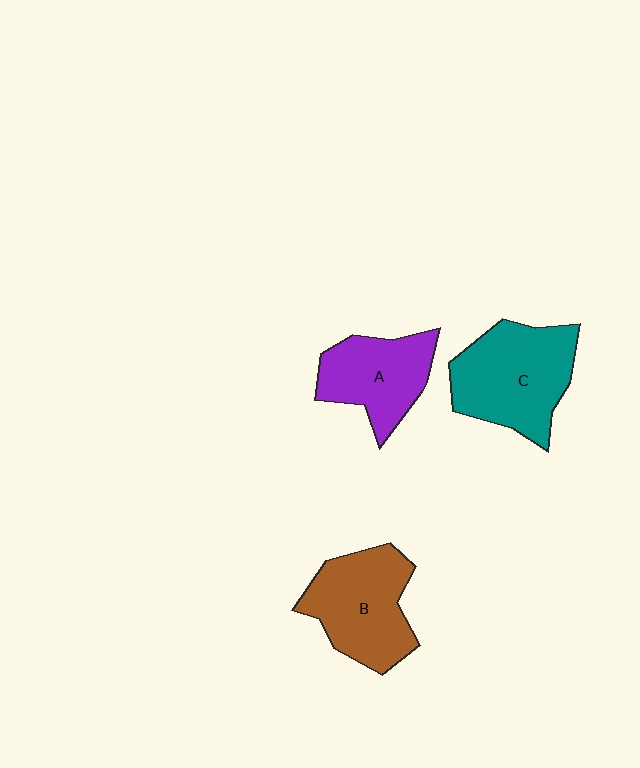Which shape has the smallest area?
Shape A (purple).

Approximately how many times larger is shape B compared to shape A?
Approximately 1.2 times.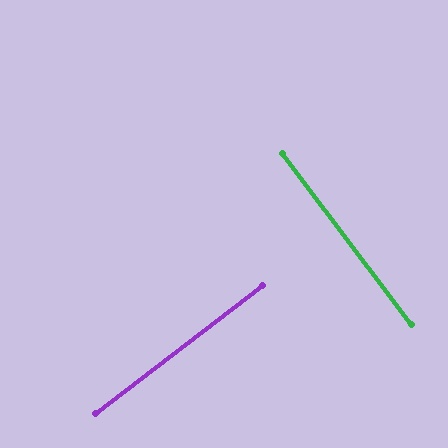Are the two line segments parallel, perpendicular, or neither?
Perpendicular — they meet at approximately 89°.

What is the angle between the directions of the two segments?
Approximately 89 degrees.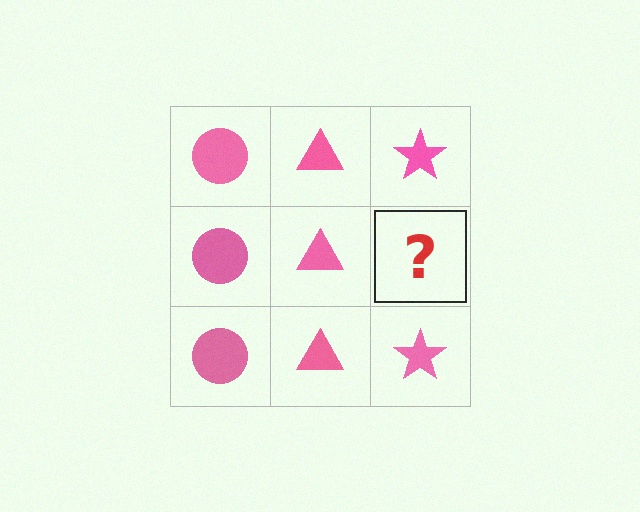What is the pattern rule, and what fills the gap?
The rule is that each column has a consistent shape. The gap should be filled with a pink star.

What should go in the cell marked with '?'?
The missing cell should contain a pink star.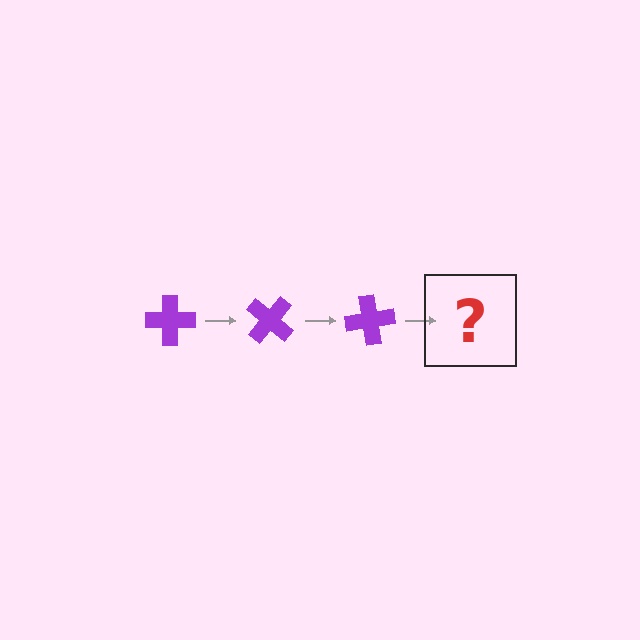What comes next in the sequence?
The next element should be a purple cross rotated 120 degrees.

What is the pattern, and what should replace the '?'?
The pattern is that the cross rotates 40 degrees each step. The '?' should be a purple cross rotated 120 degrees.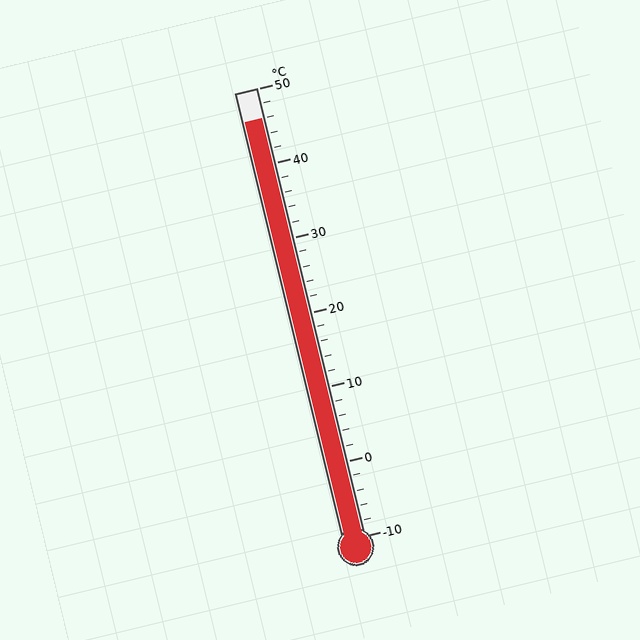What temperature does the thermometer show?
The thermometer shows approximately 46°C.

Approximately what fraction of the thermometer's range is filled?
The thermometer is filled to approximately 95% of its range.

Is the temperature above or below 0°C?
The temperature is above 0°C.